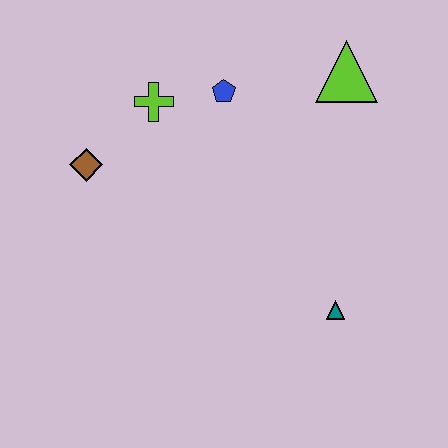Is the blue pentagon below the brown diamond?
No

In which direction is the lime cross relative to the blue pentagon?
The lime cross is to the left of the blue pentagon.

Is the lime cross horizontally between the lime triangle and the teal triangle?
No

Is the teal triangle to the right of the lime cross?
Yes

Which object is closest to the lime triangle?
The blue pentagon is closest to the lime triangle.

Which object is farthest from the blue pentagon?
The teal triangle is farthest from the blue pentagon.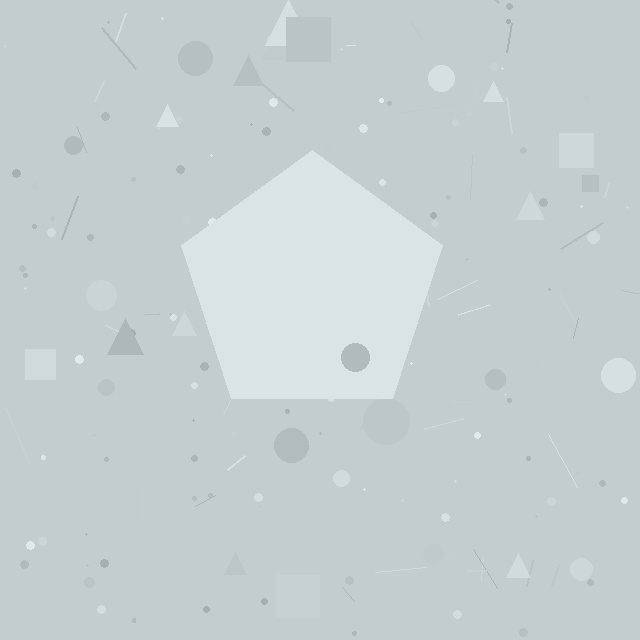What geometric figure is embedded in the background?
A pentagon is embedded in the background.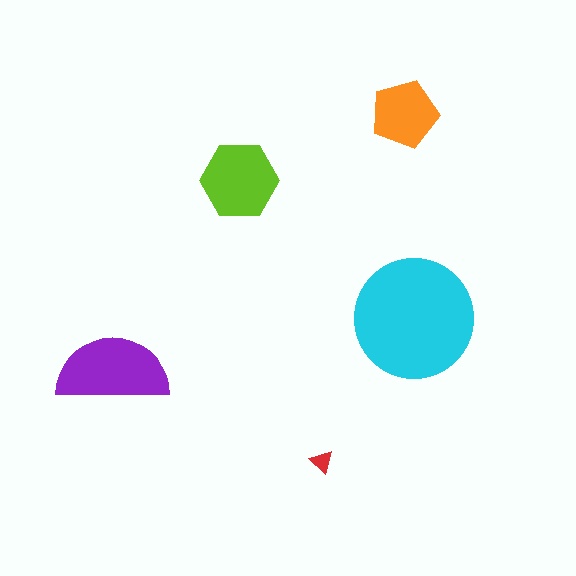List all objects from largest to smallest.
The cyan circle, the purple semicircle, the lime hexagon, the orange pentagon, the red triangle.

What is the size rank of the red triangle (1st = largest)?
5th.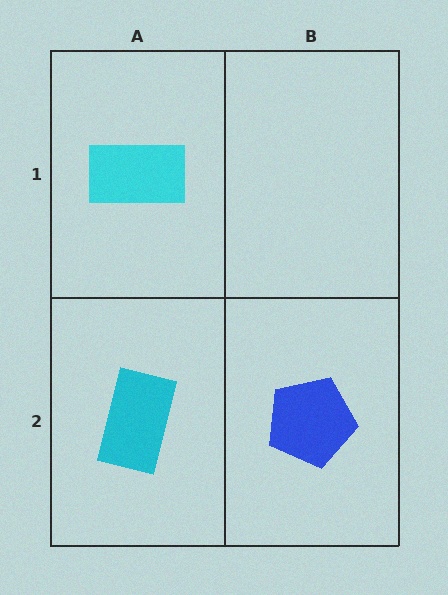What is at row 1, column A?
A cyan rectangle.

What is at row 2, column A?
A cyan rectangle.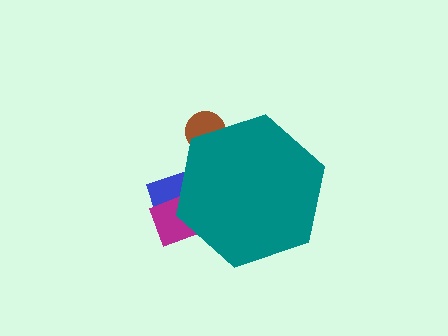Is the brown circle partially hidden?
Yes, the brown circle is partially hidden behind the teal hexagon.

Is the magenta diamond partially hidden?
Yes, the magenta diamond is partially hidden behind the teal hexagon.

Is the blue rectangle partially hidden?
Yes, the blue rectangle is partially hidden behind the teal hexagon.